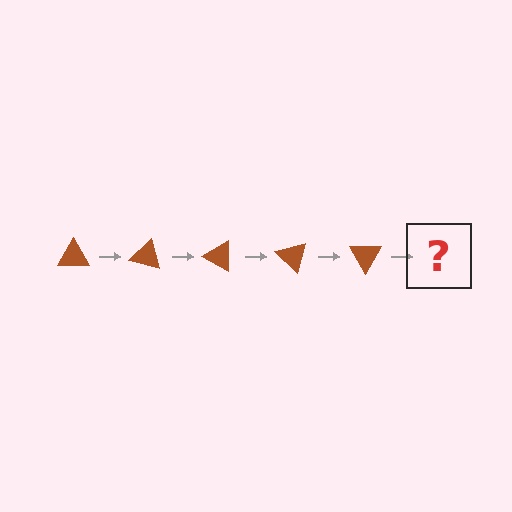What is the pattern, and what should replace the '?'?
The pattern is that the triangle rotates 15 degrees each step. The '?' should be a brown triangle rotated 75 degrees.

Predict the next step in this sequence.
The next step is a brown triangle rotated 75 degrees.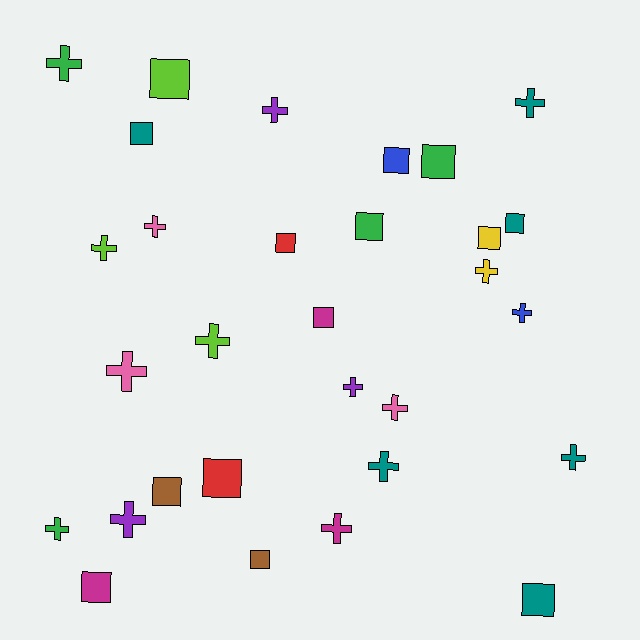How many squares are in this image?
There are 14 squares.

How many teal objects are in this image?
There are 6 teal objects.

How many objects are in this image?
There are 30 objects.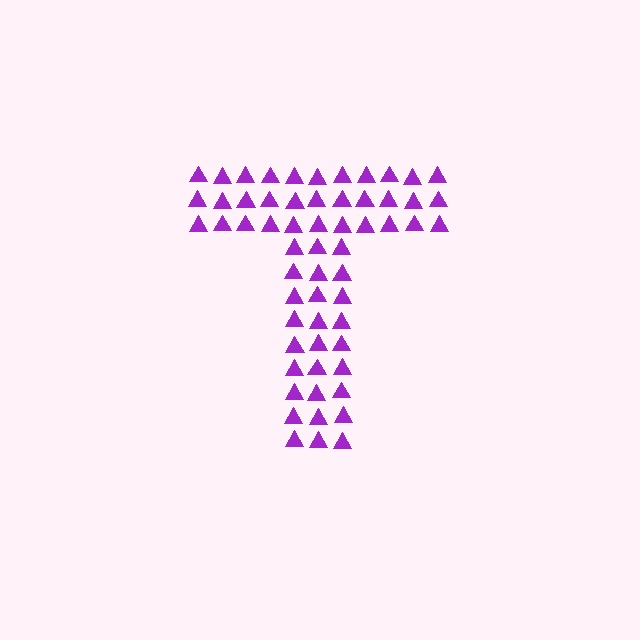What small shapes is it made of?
It is made of small triangles.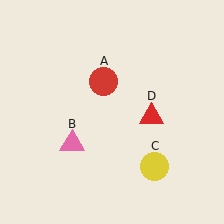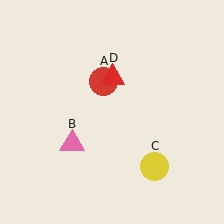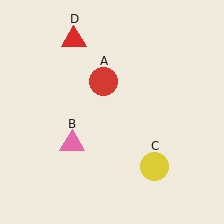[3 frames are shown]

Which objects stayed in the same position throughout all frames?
Red circle (object A) and pink triangle (object B) and yellow circle (object C) remained stationary.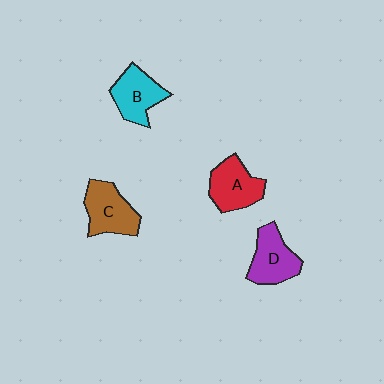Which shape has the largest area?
Shape C (brown).